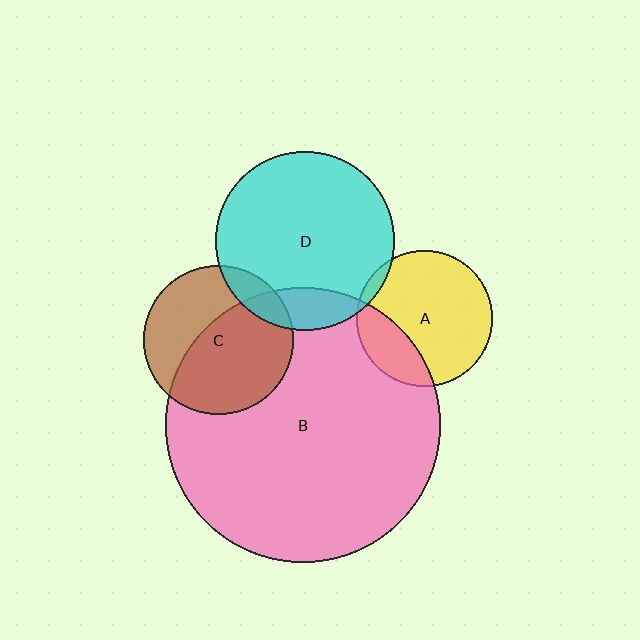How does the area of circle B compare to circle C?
Approximately 3.4 times.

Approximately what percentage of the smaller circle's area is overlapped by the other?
Approximately 5%.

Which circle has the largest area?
Circle B (pink).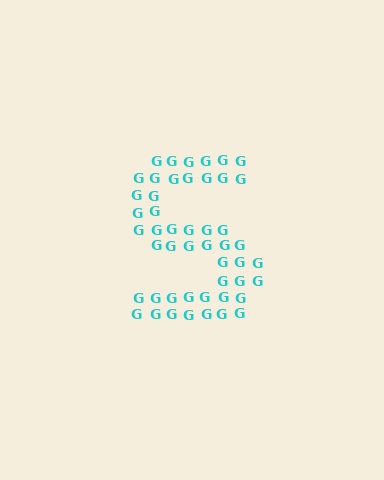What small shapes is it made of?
It is made of small letter G's.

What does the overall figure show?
The overall figure shows the letter S.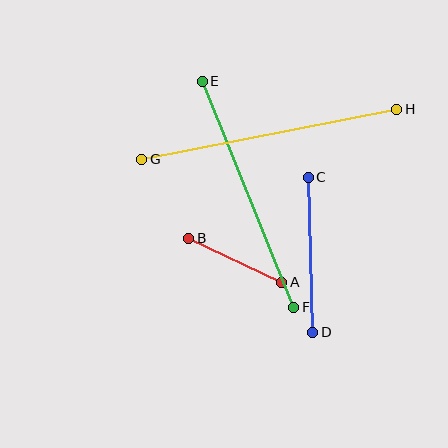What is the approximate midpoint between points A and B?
The midpoint is at approximately (235, 260) pixels.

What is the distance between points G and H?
The distance is approximately 259 pixels.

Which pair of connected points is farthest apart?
Points G and H are farthest apart.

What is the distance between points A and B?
The distance is approximately 103 pixels.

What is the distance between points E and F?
The distance is approximately 244 pixels.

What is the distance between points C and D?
The distance is approximately 155 pixels.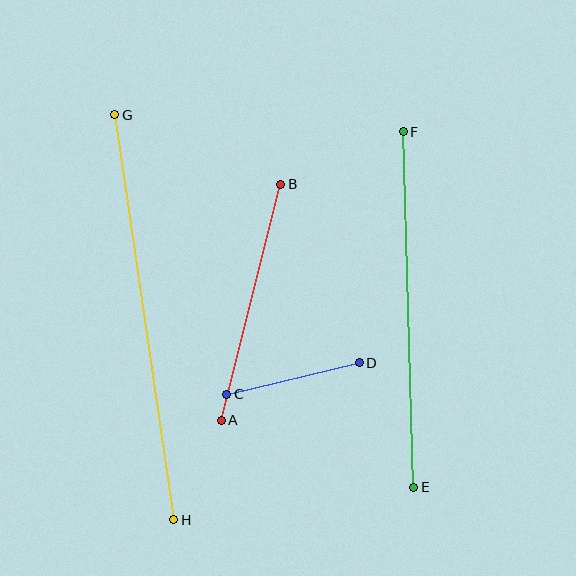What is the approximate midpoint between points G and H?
The midpoint is at approximately (144, 317) pixels.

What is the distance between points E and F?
The distance is approximately 356 pixels.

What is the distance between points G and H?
The distance is approximately 409 pixels.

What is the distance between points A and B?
The distance is approximately 244 pixels.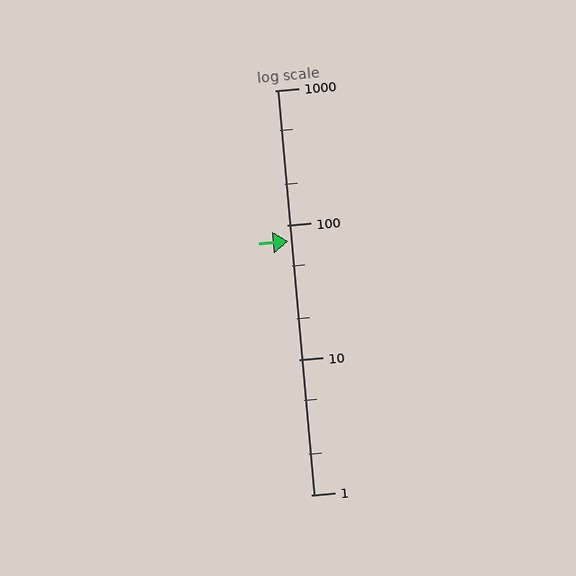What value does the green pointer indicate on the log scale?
The pointer indicates approximately 76.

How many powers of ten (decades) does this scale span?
The scale spans 3 decades, from 1 to 1000.